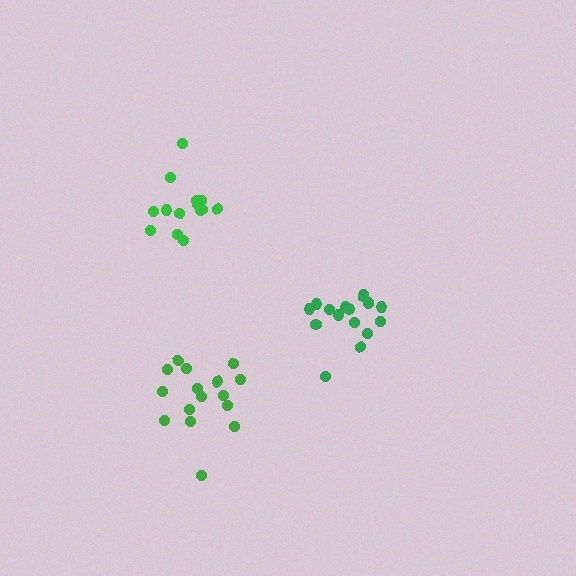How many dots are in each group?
Group 1: 16 dots, Group 2: 17 dots, Group 3: 14 dots (47 total).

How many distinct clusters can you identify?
There are 3 distinct clusters.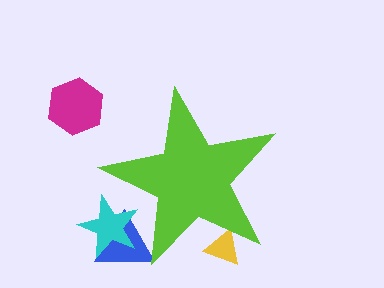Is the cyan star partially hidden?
Yes, the cyan star is partially hidden behind the lime star.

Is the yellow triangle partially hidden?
Yes, the yellow triangle is partially hidden behind the lime star.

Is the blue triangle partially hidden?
Yes, the blue triangle is partially hidden behind the lime star.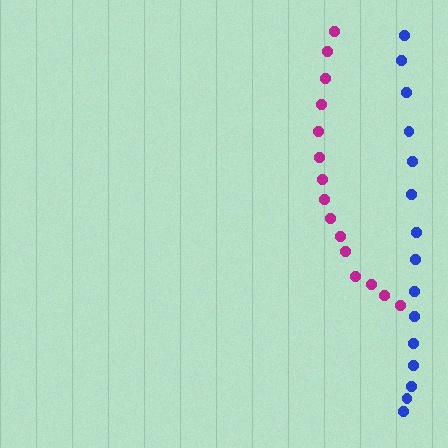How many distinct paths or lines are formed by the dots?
There are 2 distinct paths.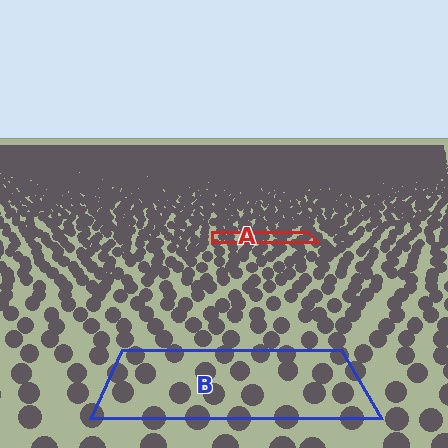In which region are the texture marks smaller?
The texture marks are smaller in region A, because it is farther away.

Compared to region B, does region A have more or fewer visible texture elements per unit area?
Region A has more texture elements per unit area — they are packed more densely because it is farther away.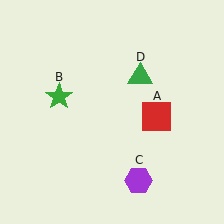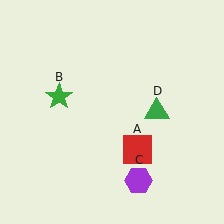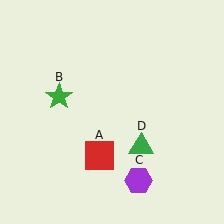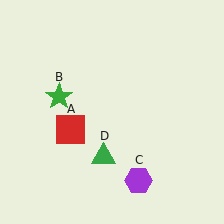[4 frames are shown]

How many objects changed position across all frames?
2 objects changed position: red square (object A), green triangle (object D).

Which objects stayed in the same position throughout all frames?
Green star (object B) and purple hexagon (object C) remained stationary.